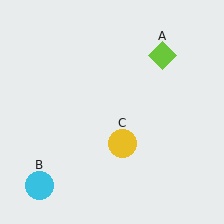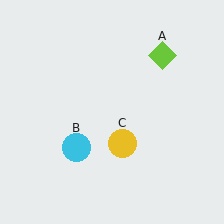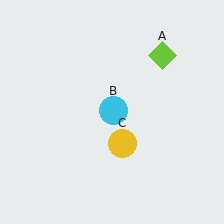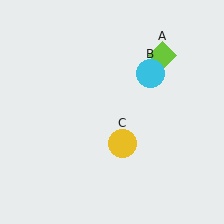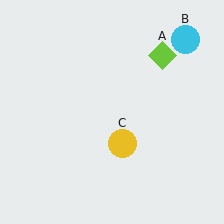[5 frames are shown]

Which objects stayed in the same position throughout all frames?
Lime diamond (object A) and yellow circle (object C) remained stationary.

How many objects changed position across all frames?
1 object changed position: cyan circle (object B).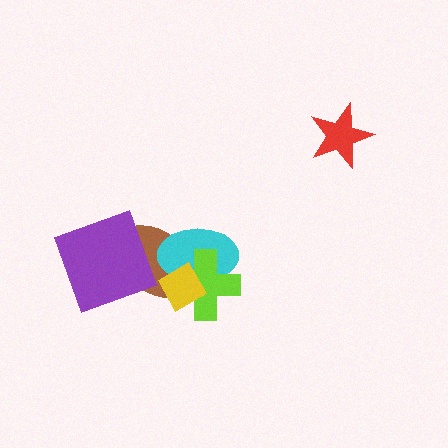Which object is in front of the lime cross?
The yellow diamond is in front of the lime cross.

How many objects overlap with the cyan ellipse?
3 objects overlap with the cyan ellipse.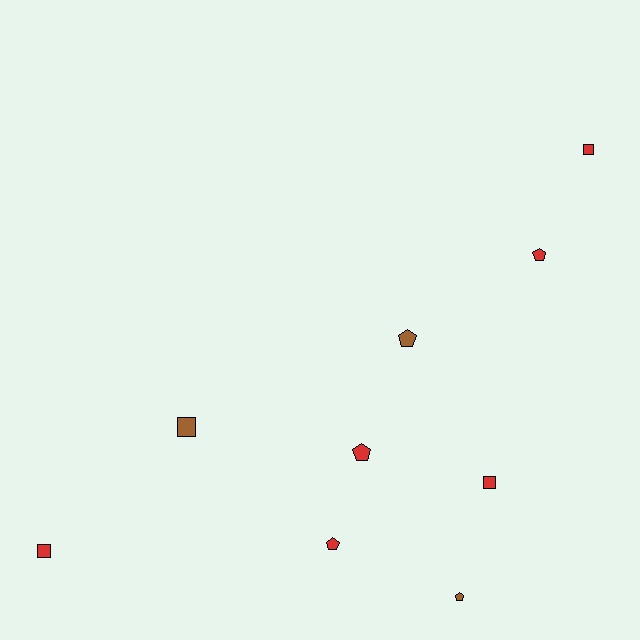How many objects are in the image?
There are 9 objects.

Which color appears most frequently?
Red, with 6 objects.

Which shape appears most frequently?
Pentagon, with 5 objects.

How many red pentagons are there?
There are 3 red pentagons.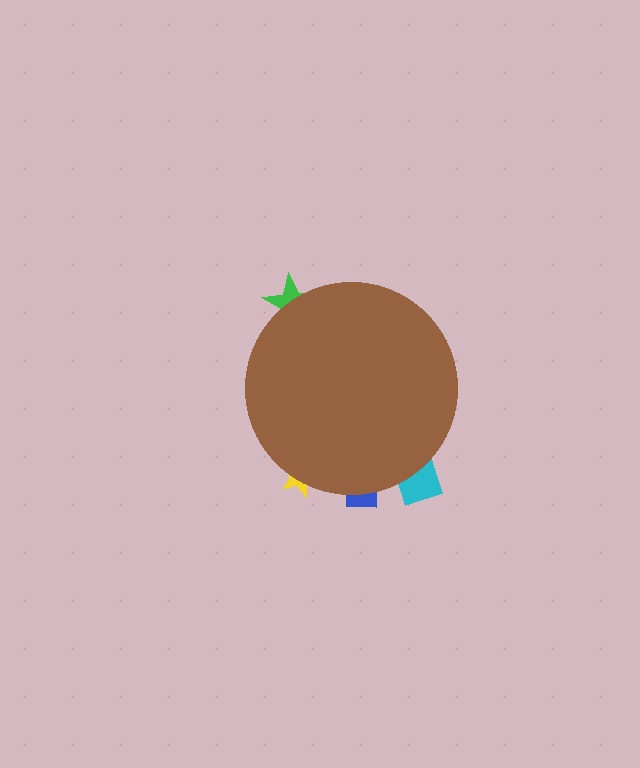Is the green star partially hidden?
Yes, the green star is partially hidden behind the brown circle.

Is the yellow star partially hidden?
Yes, the yellow star is partially hidden behind the brown circle.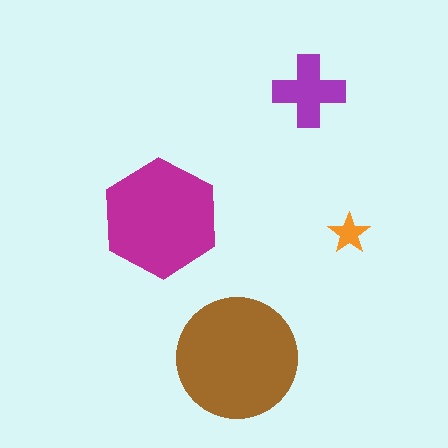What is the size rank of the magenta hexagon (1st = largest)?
2nd.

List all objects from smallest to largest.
The orange star, the purple cross, the magenta hexagon, the brown circle.